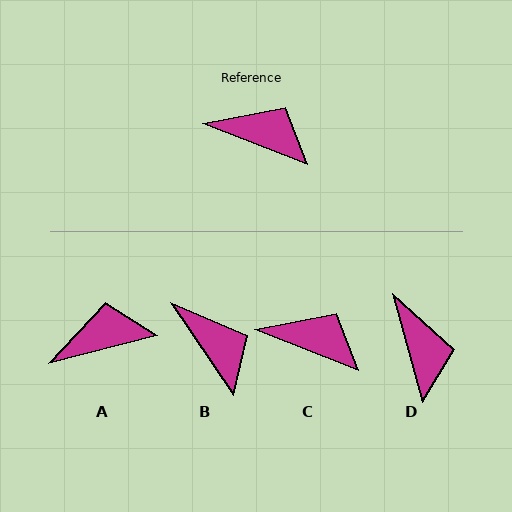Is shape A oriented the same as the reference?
No, it is off by about 36 degrees.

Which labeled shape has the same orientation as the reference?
C.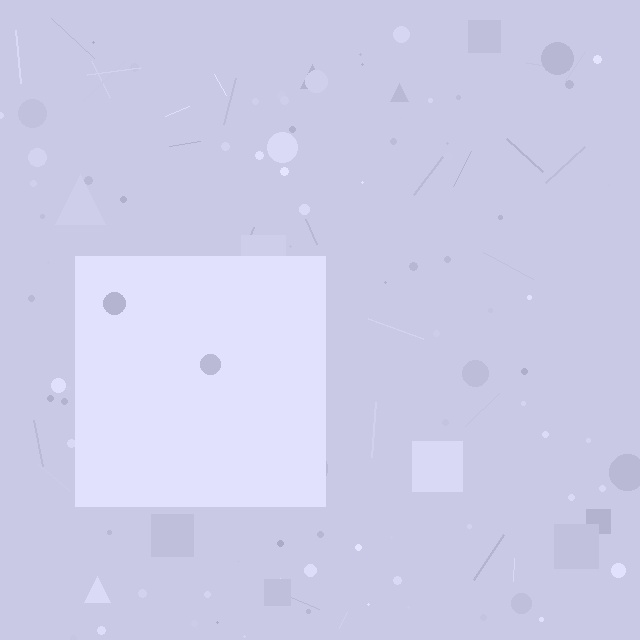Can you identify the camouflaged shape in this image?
The camouflaged shape is a square.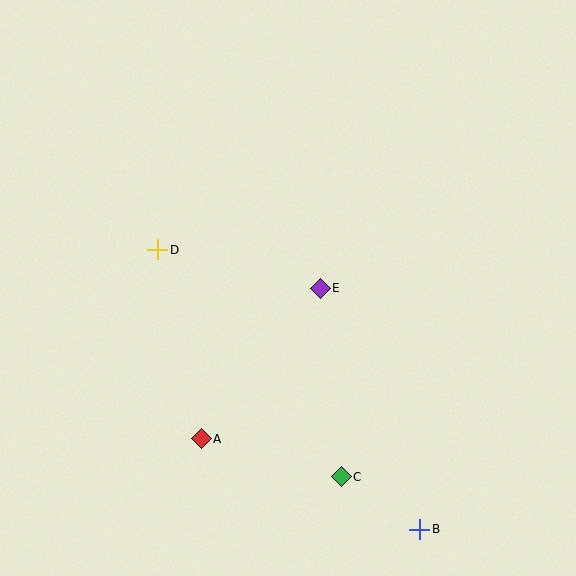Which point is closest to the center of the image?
Point E at (320, 288) is closest to the center.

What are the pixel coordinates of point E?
Point E is at (320, 288).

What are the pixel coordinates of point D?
Point D is at (158, 250).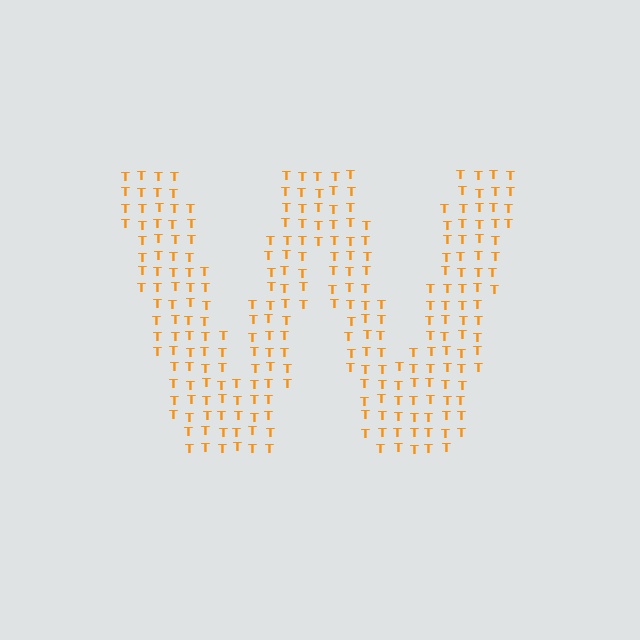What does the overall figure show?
The overall figure shows the letter W.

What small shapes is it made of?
It is made of small letter T's.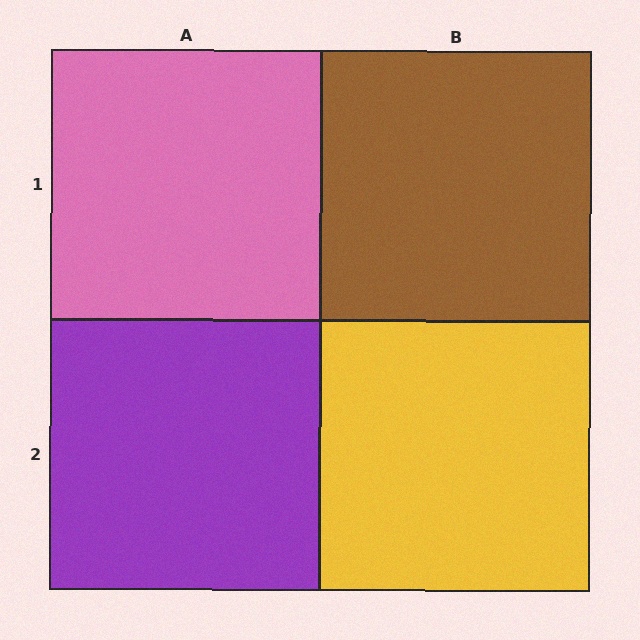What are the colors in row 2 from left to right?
Purple, yellow.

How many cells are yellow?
1 cell is yellow.